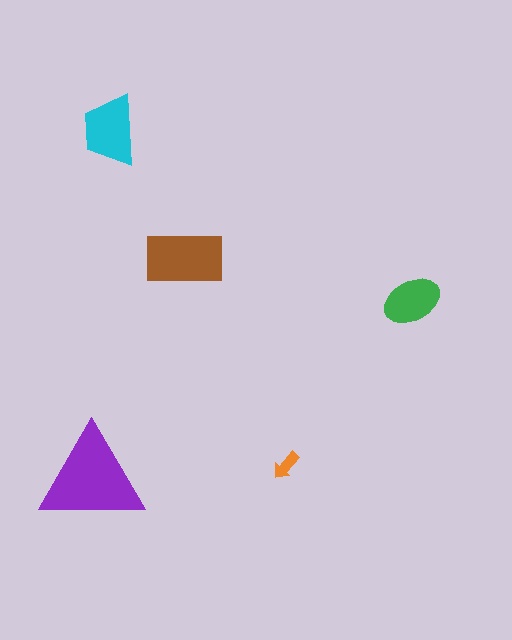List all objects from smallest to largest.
The orange arrow, the green ellipse, the cyan trapezoid, the brown rectangle, the purple triangle.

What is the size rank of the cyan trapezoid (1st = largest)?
3rd.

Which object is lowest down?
The purple triangle is bottommost.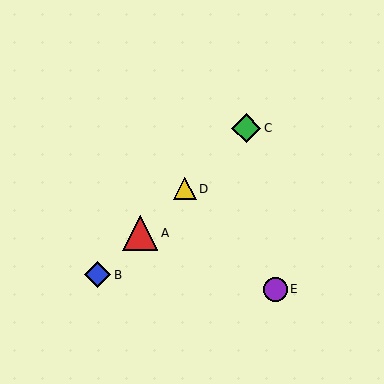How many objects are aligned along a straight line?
4 objects (A, B, C, D) are aligned along a straight line.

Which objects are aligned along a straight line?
Objects A, B, C, D are aligned along a straight line.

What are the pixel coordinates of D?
Object D is at (185, 189).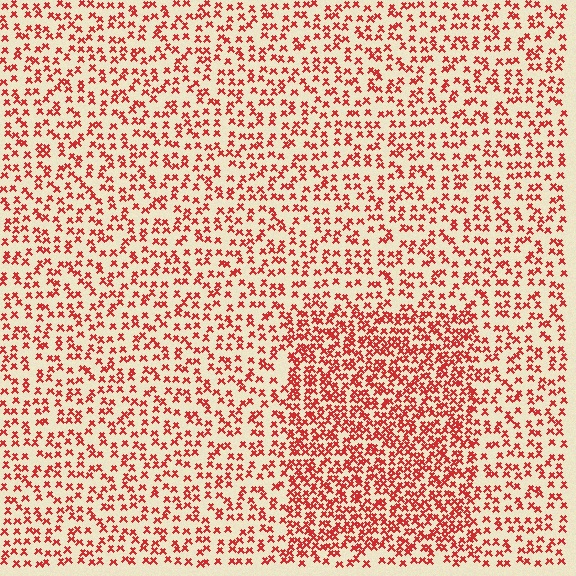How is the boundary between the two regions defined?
The boundary is defined by a change in element density (approximately 1.9x ratio). All elements are the same color, size, and shape.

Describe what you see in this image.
The image contains small red elements arranged at two different densities. A rectangle-shaped region is visible where the elements are more densely packed than the surrounding area.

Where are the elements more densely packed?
The elements are more densely packed inside the rectangle boundary.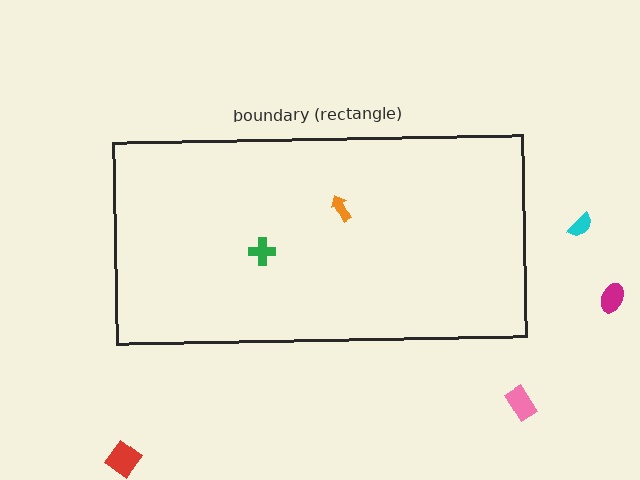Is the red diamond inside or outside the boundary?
Outside.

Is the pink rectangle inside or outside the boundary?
Outside.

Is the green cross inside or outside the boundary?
Inside.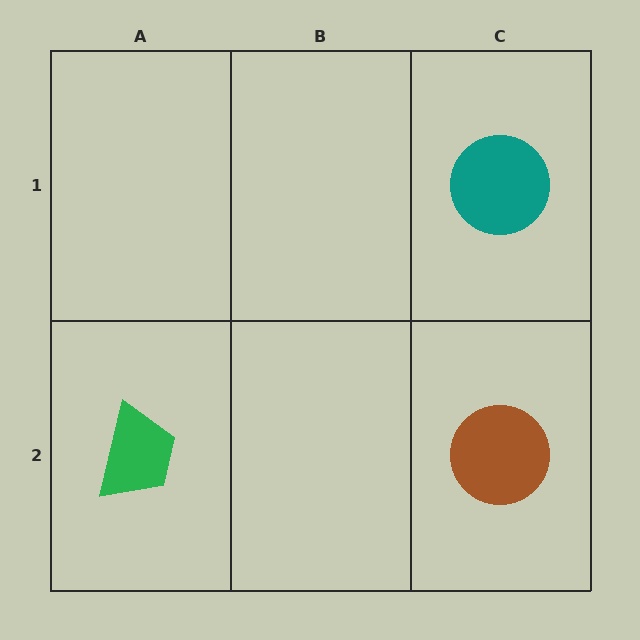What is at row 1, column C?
A teal circle.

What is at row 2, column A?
A green trapezoid.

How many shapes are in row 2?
2 shapes.